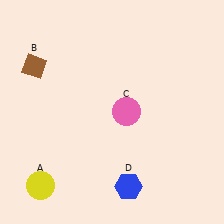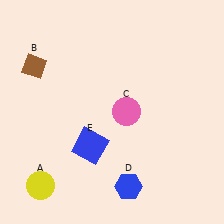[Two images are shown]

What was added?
A blue square (E) was added in Image 2.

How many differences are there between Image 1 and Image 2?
There is 1 difference between the two images.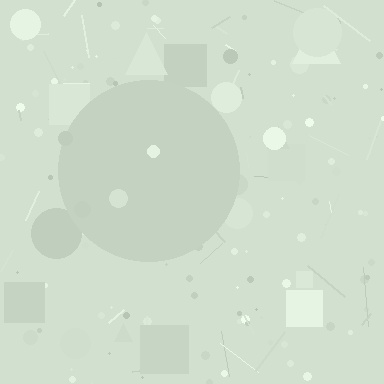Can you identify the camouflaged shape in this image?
The camouflaged shape is a circle.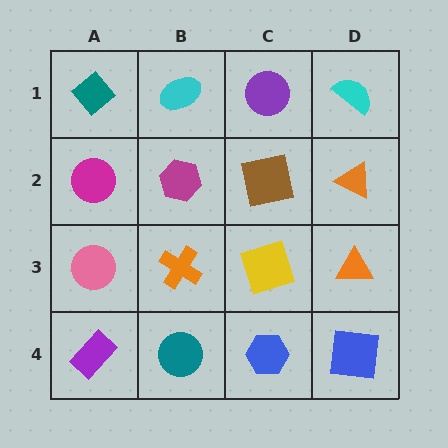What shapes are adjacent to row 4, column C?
A yellow square (row 3, column C), a teal circle (row 4, column B), a blue square (row 4, column D).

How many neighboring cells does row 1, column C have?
3.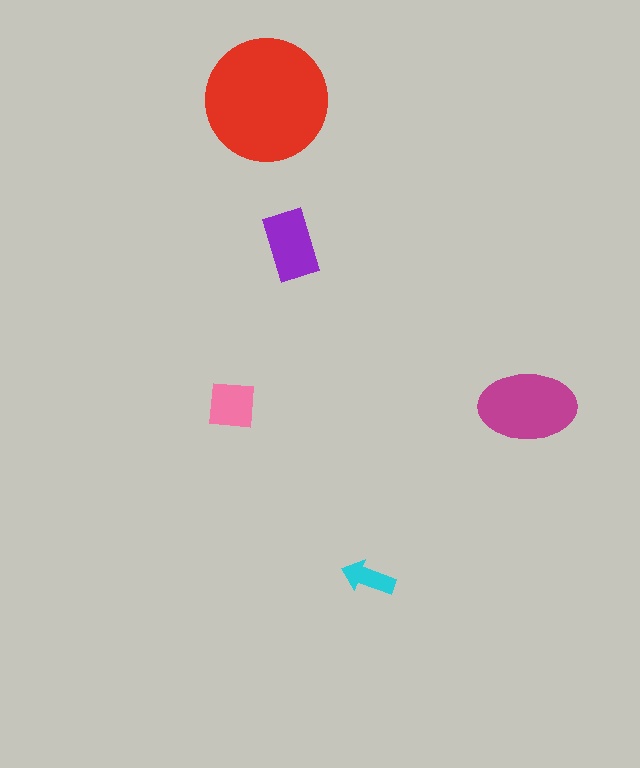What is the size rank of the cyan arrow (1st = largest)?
5th.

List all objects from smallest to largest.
The cyan arrow, the pink square, the purple rectangle, the magenta ellipse, the red circle.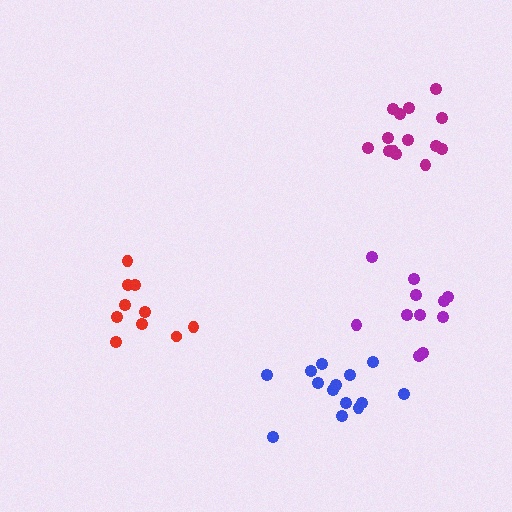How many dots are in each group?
Group 1: 14 dots, Group 2: 14 dots, Group 3: 11 dots, Group 4: 10 dots (49 total).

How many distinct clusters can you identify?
There are 4 distinct clusters.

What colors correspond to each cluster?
The clusters are colored: magenta, blue, purple, red.